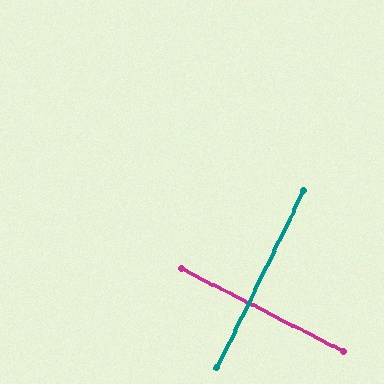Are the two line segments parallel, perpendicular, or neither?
Perpendicular — they meet at approximately 89°.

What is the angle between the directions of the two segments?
Approximately 89 degrees.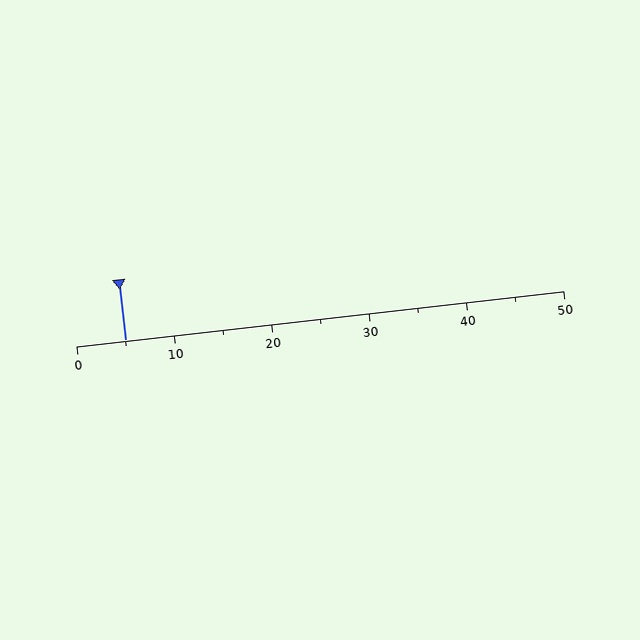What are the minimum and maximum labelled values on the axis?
The axis runs from 0 to 50.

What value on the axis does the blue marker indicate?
The marker indicates approximately 5.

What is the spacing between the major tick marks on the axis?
The major ticks are spaced 10 apart.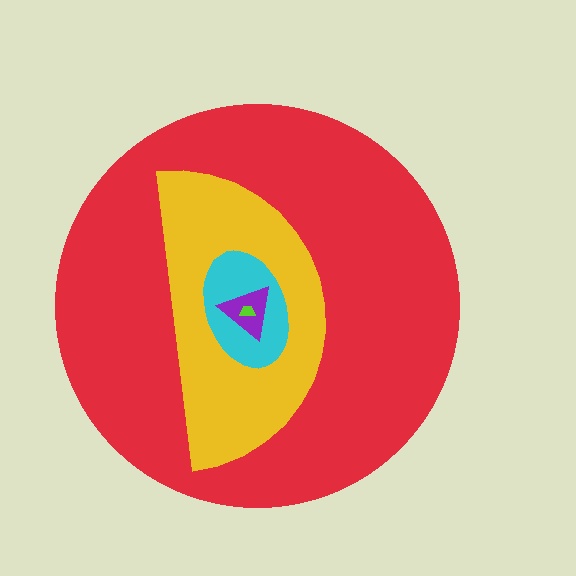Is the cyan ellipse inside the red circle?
Yes.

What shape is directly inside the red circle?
The yellow semicircle.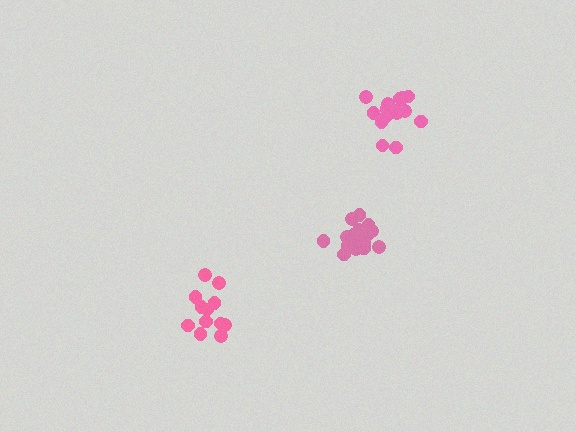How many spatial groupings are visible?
There are 3 spatial groupings.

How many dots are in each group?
Group 1: 12 dots, Group 2: 17 dots, Group 3: 18 dots (47 total).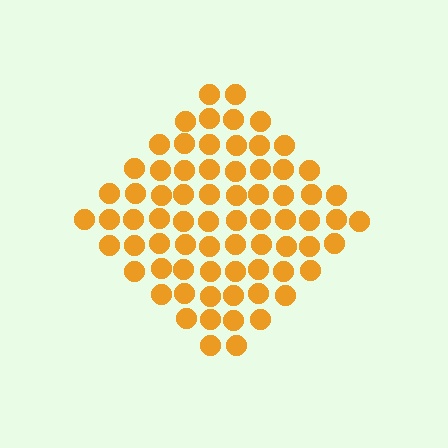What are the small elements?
The small elements are circles.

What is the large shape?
The large shape is a diamond.